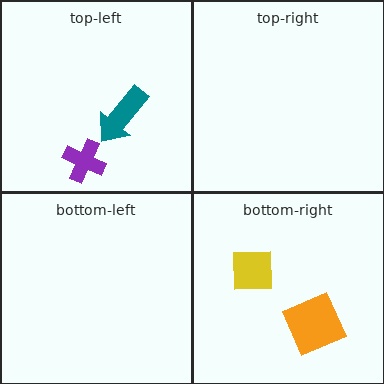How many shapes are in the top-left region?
2.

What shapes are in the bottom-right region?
The yellow square, the orange square.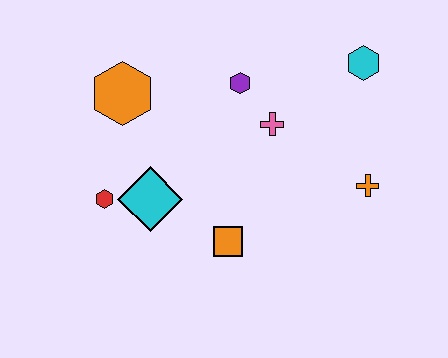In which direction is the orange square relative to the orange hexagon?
The orange square is below the orange hexagon.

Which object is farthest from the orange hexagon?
The orange cross is farthest from the orange hexagon.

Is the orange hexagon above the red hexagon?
Yes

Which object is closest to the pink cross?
The purple hexagon is closest to the pink cross.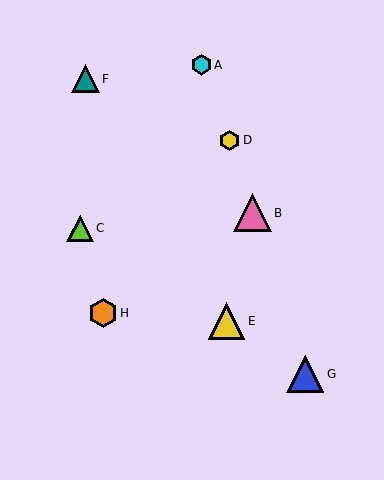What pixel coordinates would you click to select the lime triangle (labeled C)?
Click at (80, 228) to select the lime triangle C.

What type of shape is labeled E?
Shape E is a yellow triangle.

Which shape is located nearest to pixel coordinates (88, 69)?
The teal triangle (labeled F) at (85, 79) is nearest to that location.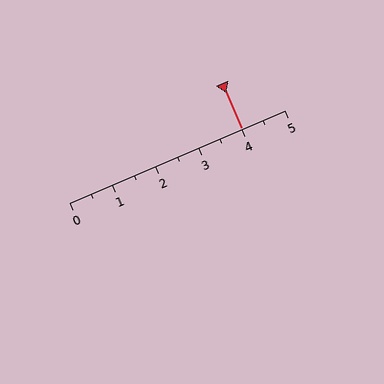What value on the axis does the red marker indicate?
The marker indicates approximately 4.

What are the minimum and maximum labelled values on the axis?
The axis runs from 0 to 5.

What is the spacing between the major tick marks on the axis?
The major ticks are spaced 1 apart.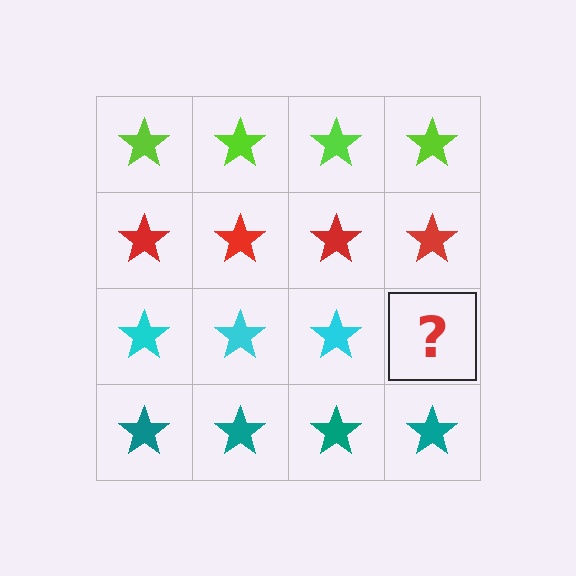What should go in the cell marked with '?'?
The missing cell should contain a cyan star.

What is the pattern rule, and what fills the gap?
The rule is that each row has a consistent color. The gap should be filled with a cyan star.